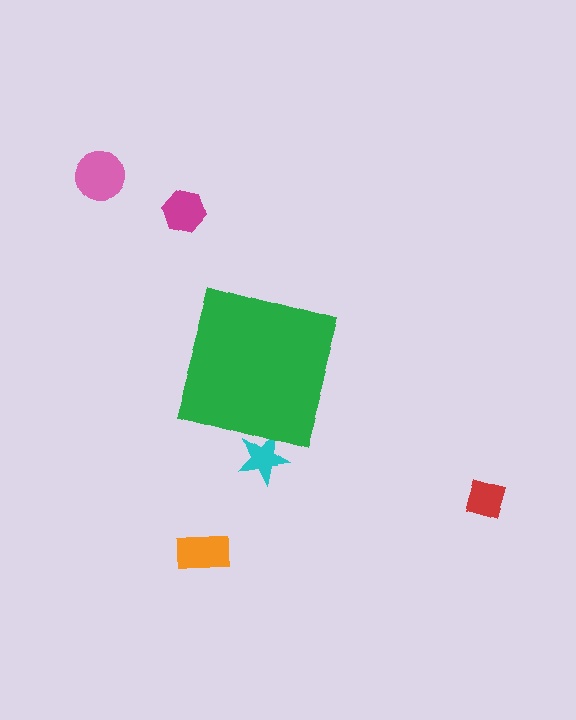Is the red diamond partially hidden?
No, the red diamond is fully visible.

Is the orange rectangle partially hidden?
No, the orange rectangle is fully visible.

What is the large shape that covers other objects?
A green diamond.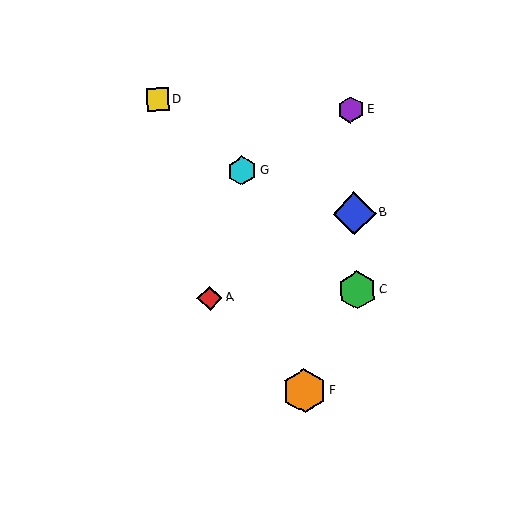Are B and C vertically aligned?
Yes, both are at x≈354.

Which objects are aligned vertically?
Objects B, C, E are aligned vertically.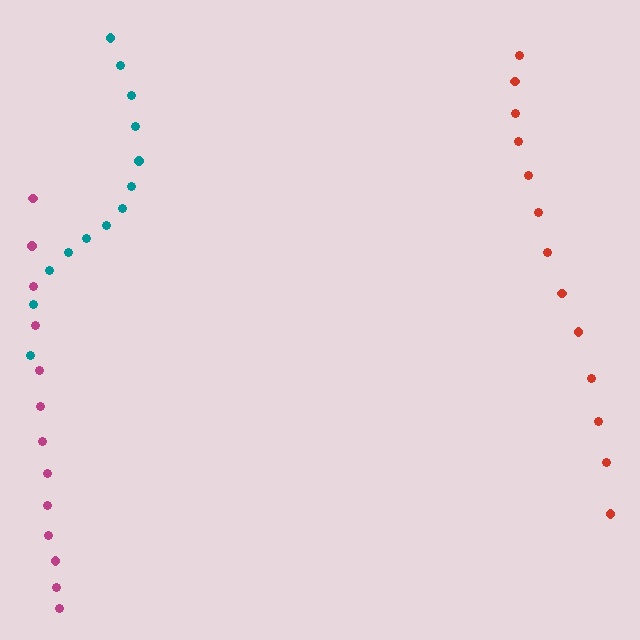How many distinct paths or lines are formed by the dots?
There are 3 distinct paths.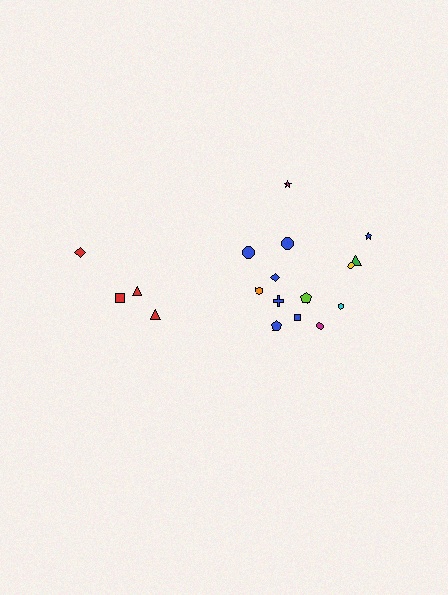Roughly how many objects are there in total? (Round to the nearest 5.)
Roughly 20 objects in total.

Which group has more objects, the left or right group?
The right group.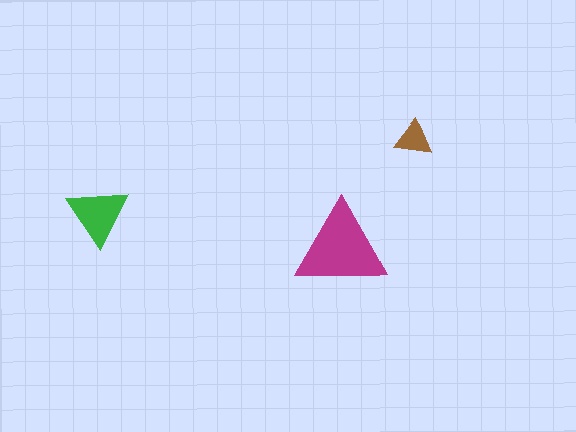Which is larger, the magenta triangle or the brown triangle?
The magenta one.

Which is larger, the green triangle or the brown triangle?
The green one.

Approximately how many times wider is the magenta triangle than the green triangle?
About 1.5 times wider.